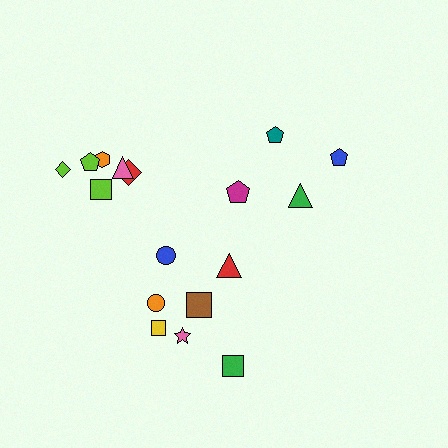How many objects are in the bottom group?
There are 7 objects.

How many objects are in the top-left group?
There are 6 objects.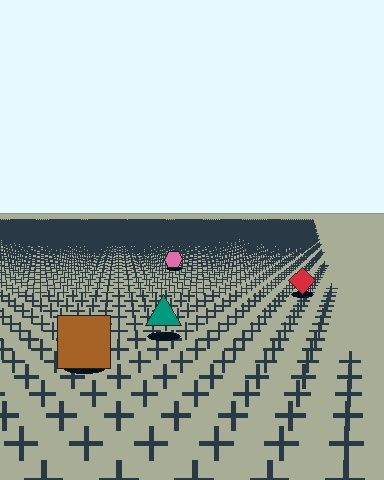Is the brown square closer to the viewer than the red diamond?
Yes. The brown square is closer — you can tell from the texture gradient: the ground texture is coarser near it.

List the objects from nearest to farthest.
From nearest to farthest: the brown square, the teal triangle, the red diamond, the pink hexagon.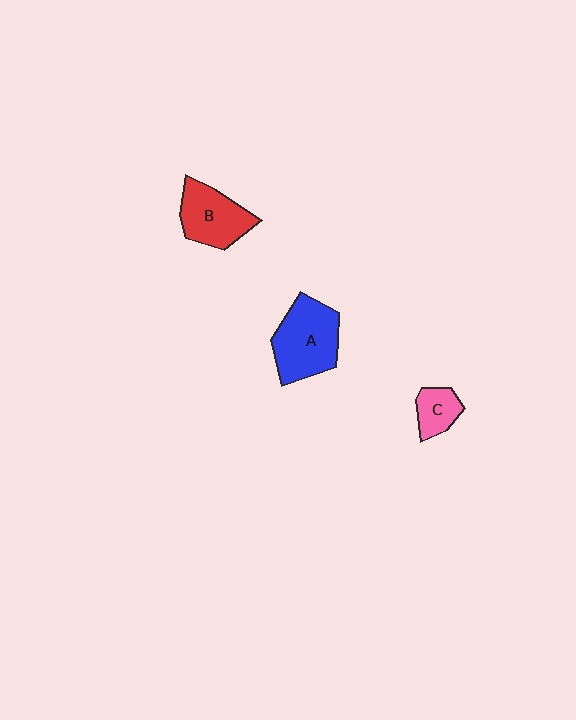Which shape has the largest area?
Shape A (blue).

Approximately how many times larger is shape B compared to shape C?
Approximately 1.9 times.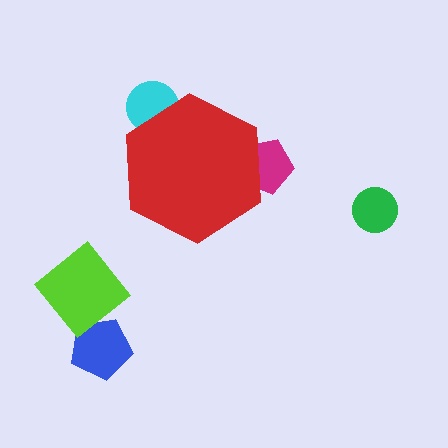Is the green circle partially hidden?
No, the green circle is fully visible.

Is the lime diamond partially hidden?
No, the lime diamond is fully visible.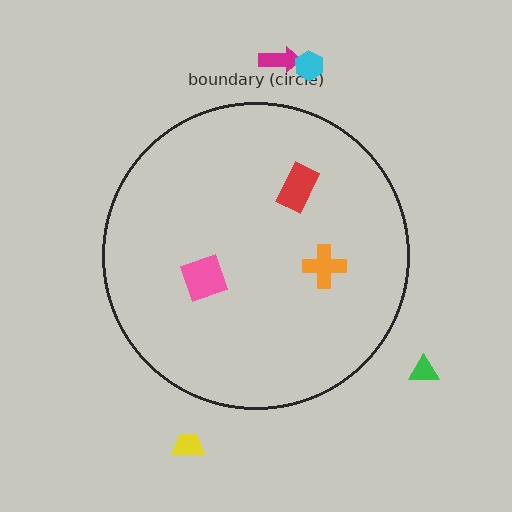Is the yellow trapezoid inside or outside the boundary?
Outside.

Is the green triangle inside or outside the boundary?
Outside.